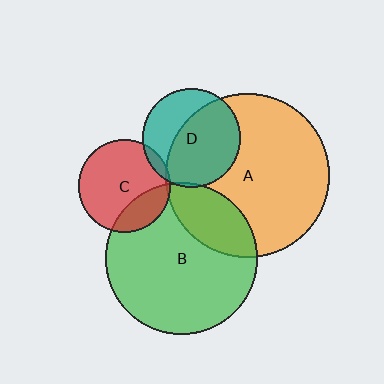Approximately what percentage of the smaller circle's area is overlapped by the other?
Approximately 5%.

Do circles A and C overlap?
Yes.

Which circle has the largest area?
Circle A (orange).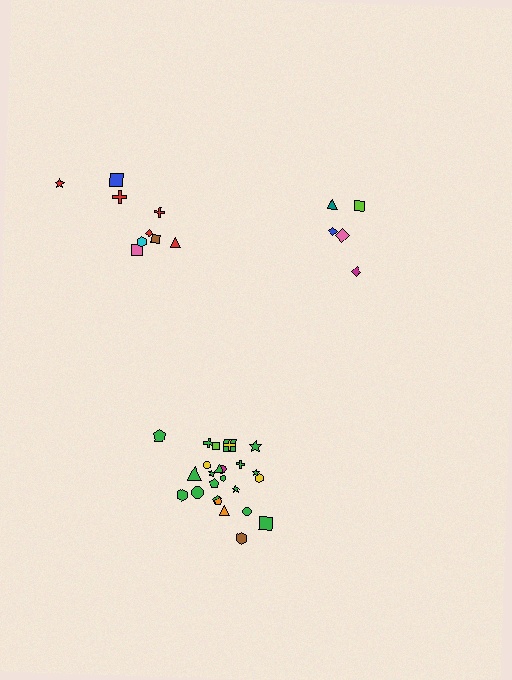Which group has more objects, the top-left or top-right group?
The top-left group.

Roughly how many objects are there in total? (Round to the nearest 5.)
Roughly 40 objects in total.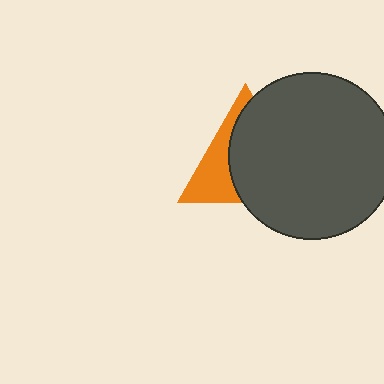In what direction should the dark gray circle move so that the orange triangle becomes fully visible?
The dark gray circle should move right. That is the shortest direction to clear the overlap and leave the orange triangle fully visible.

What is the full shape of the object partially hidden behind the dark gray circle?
The partially hidden object is an orange triangle.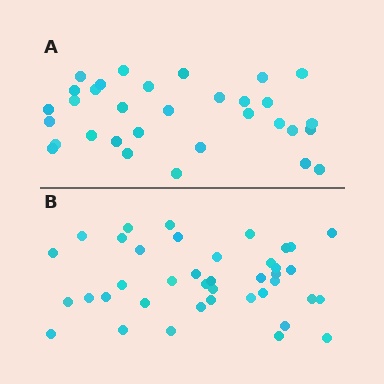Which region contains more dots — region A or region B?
Region B (the bottom region) has more dots.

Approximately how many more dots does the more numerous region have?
Region B has roughly 8 or so more dots than region A.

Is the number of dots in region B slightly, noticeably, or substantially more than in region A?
Region B has noticeably more, but not dramatically so. The ratio is roughly 1.2 to 1.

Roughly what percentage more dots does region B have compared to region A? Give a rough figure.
About 25% more.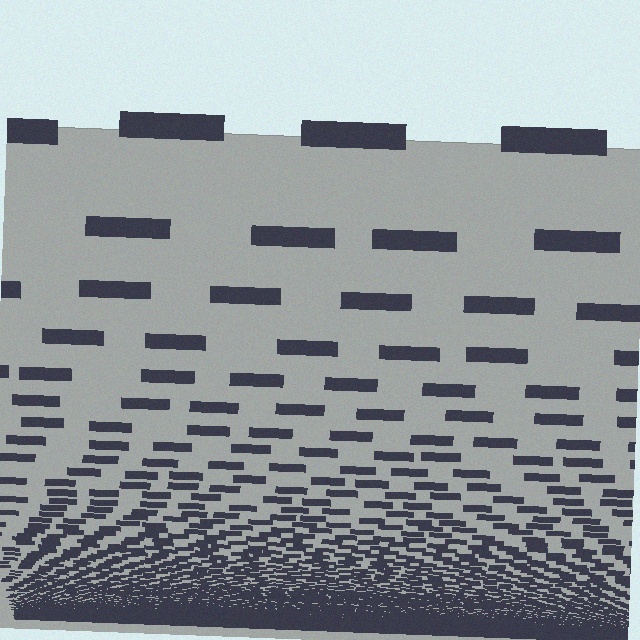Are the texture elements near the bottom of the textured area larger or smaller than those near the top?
Smaller. The gradient is inverted — elements near the bottom are smaller and denser.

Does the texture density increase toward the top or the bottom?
Density increases toward the bottom.